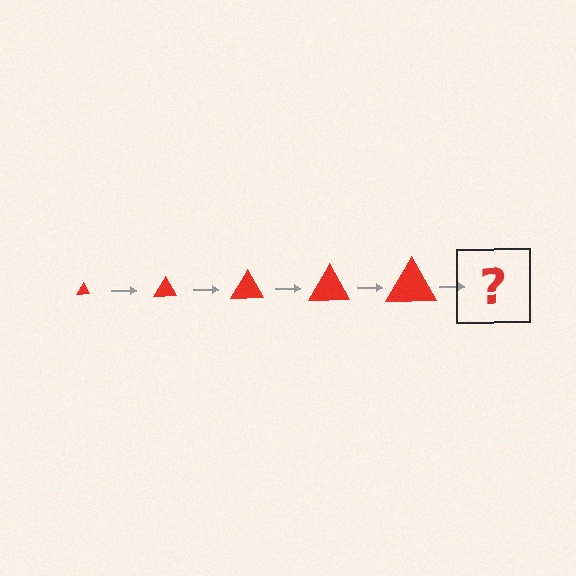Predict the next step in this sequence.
The next step is a red triangle, larger than the previous one.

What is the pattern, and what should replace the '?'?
The pattern is that the triangle gets progressively larger each step. The '?' should be a red triangle, larger than the previous one.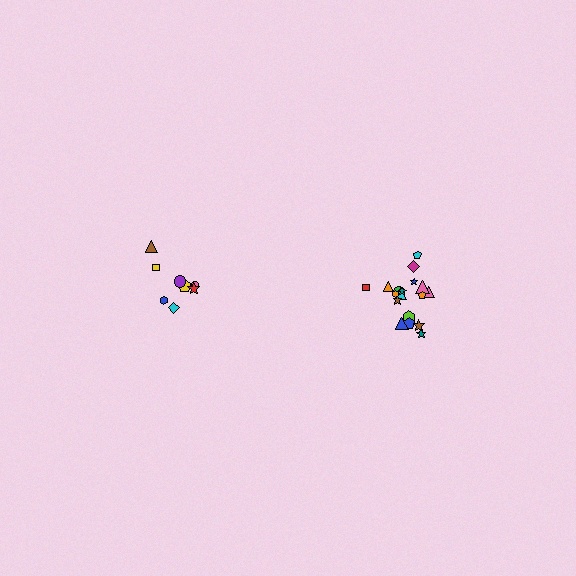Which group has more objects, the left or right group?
The right group.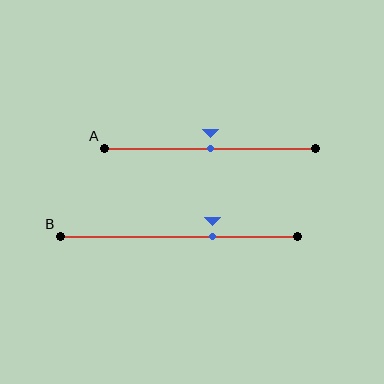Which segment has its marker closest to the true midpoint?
Segment A has its marker closest to the true midpoint.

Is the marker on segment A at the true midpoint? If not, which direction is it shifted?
Yes, the marker on segment A is at the true midpoint.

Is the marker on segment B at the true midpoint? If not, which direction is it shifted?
No, the marker on segment B is shifted to the right by about 14% of the segment length.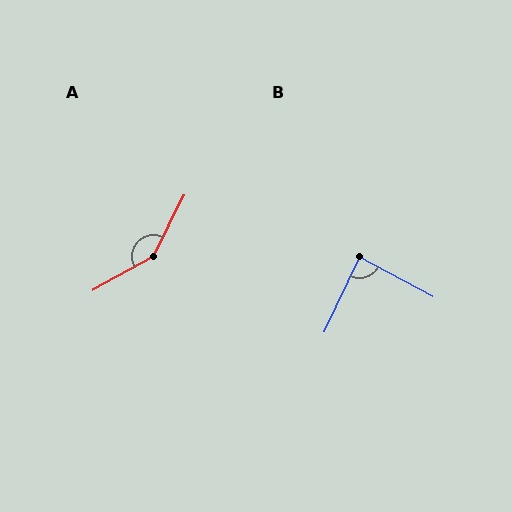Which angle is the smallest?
B, at approximately 87 degrees.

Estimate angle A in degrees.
Approximately 145 degrees.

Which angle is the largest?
A, at approximately 145 degrees.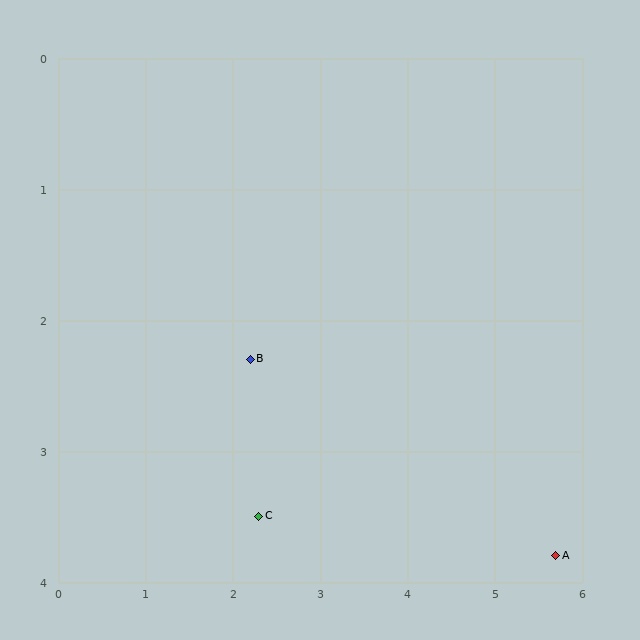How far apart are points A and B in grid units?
Points A and B are about 3.8 grid units apart.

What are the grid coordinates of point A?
Point A is at approximately (5.7, 3.8).